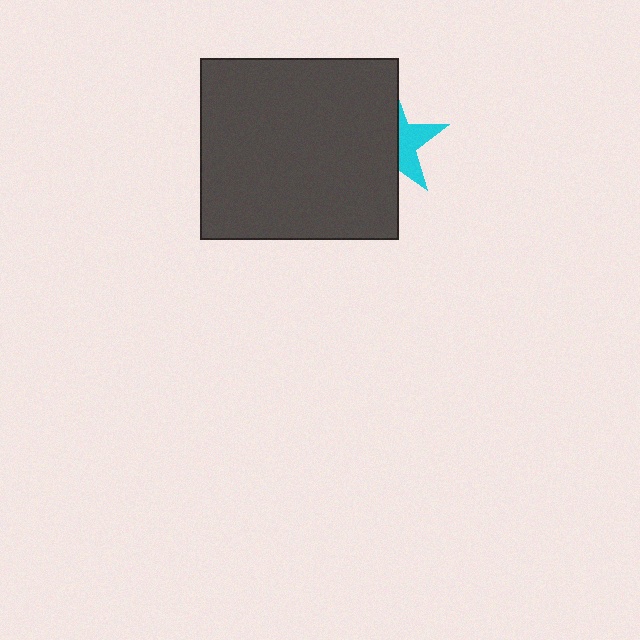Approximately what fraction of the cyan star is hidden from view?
Roughly 61% of the cyan star is hidden behind the dark gray rectangle.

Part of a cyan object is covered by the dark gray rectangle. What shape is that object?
It is a star.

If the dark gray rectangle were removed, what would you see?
You would see the complete cyan star.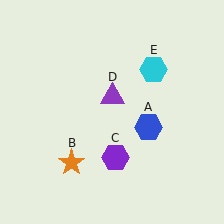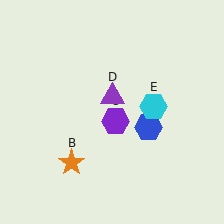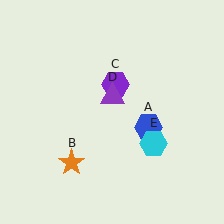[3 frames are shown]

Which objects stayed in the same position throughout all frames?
Blue hexagon (object A) and orange star (object B) and purple triangle (object D) remained stationary.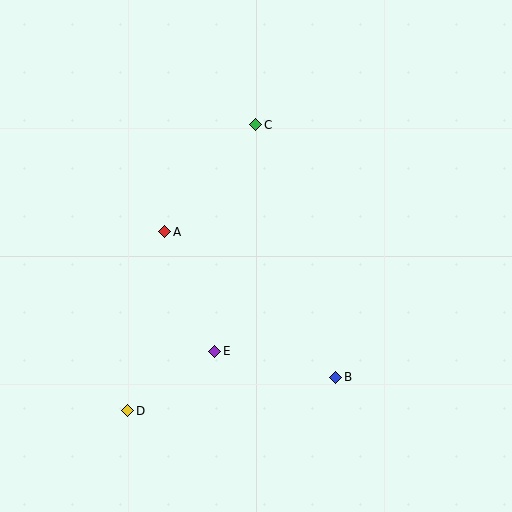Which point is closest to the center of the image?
Point A at (165, 232) is closest to the center.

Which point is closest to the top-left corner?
Point A is closest to the top-left corner.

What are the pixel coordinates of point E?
Point E is at (215, 351).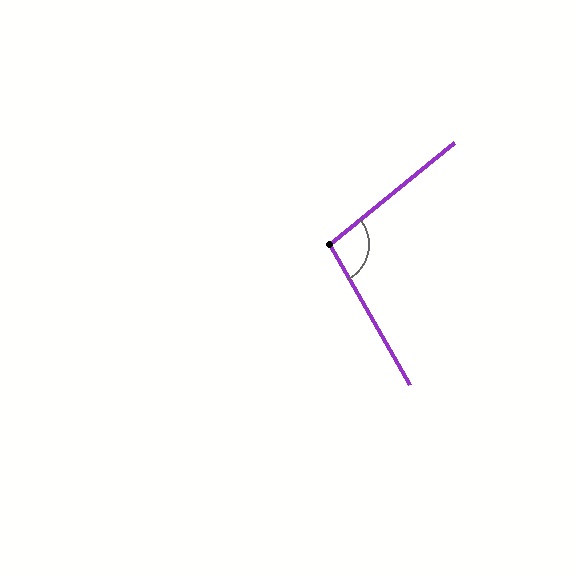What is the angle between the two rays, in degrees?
Approximately 99 degrees.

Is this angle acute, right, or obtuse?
It is obtuse.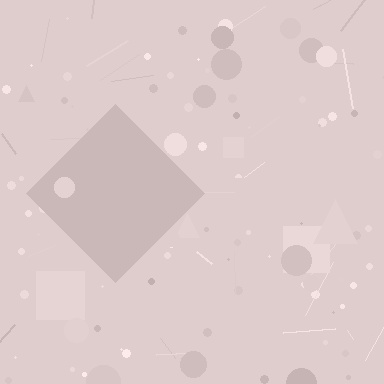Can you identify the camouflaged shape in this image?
The camouflaged shape is a diamond.